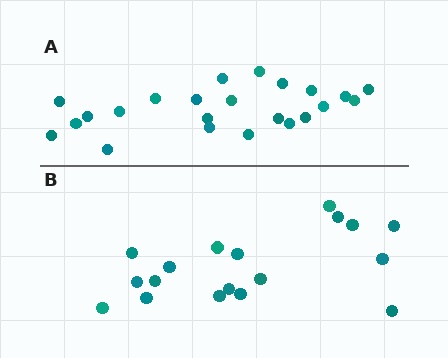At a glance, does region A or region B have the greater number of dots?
Region A (the top region) has more dots.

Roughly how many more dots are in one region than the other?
Region A has about 5 more dots than region B.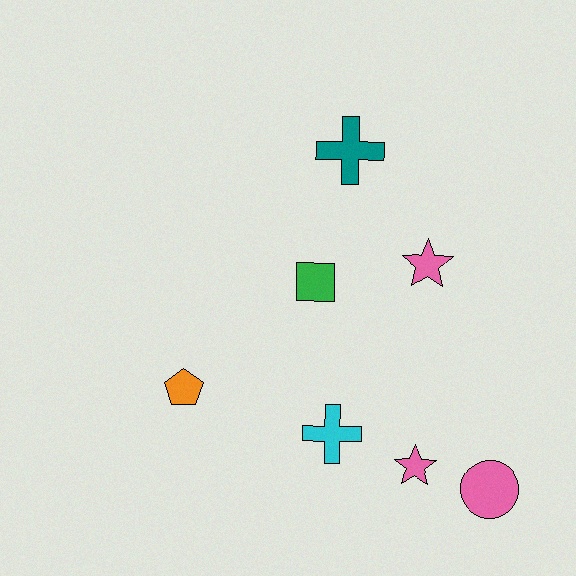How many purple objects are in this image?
There are no purple objects.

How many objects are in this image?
There are 7 objects.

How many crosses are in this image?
There are 2 crosses.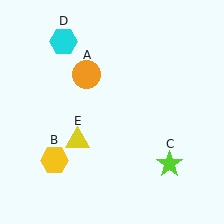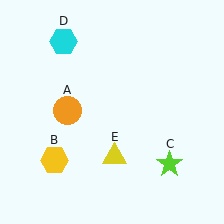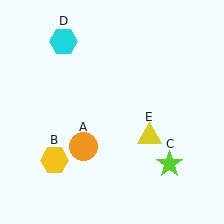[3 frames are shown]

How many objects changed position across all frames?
2 objects changed position: orange circle (object A), yellow triangle (object E).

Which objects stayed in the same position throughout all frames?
Yellow hexagon (object B) and lime star (object C) and cyan hexagon (object D) remained stationary.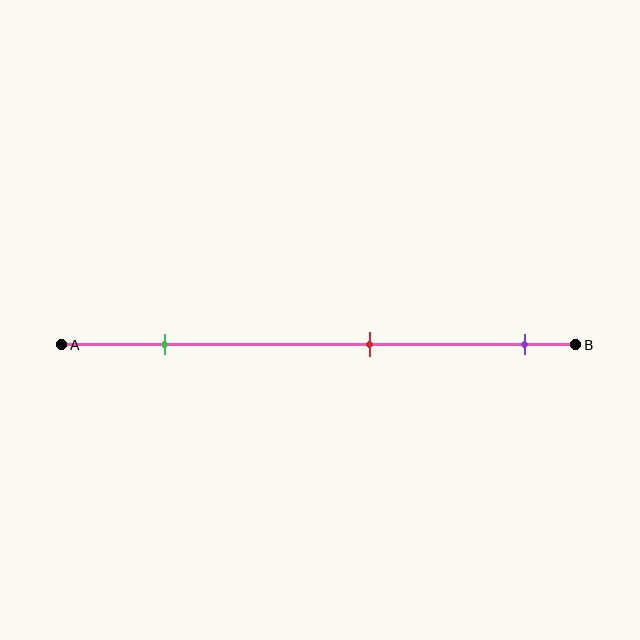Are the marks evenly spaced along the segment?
Yes, the marks are approximately evenly spaced.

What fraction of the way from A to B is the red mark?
The red mark is approximately 60% (0.6) of the way from A to B.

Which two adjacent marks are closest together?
The red and purple marks are the closest adjacent pair.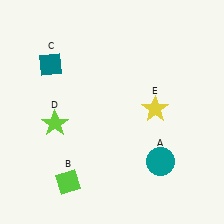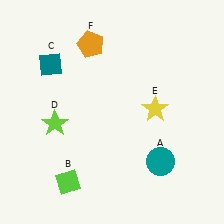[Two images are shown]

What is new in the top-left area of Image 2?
An orange pentagon (F) was added in the top-left area of Image 2.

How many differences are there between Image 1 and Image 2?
There is 1 difference between the two images.